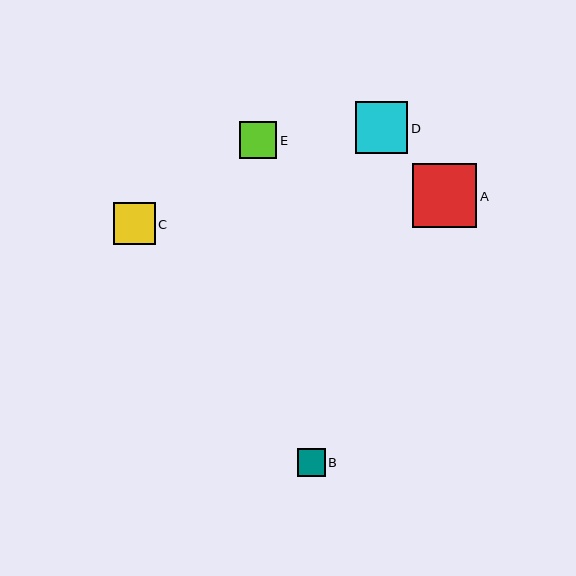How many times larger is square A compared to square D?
Square A is approximately 1.2 times the size of square D.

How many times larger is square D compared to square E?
Square D is approximately 1.4 times the size of square E.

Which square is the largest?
Square A is the largest with a size of approximately 64 pixels.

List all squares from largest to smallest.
From largest to smallest: A, D, C, E, B.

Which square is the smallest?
Square B is the smallest with a size of approximately 28 pixels.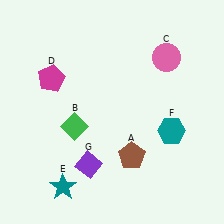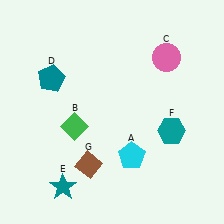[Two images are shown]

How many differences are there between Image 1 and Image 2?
There are 3 differences between the two images.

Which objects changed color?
A changed from brown to cyan. D changed from magenta to teal. G changed from purple to brown.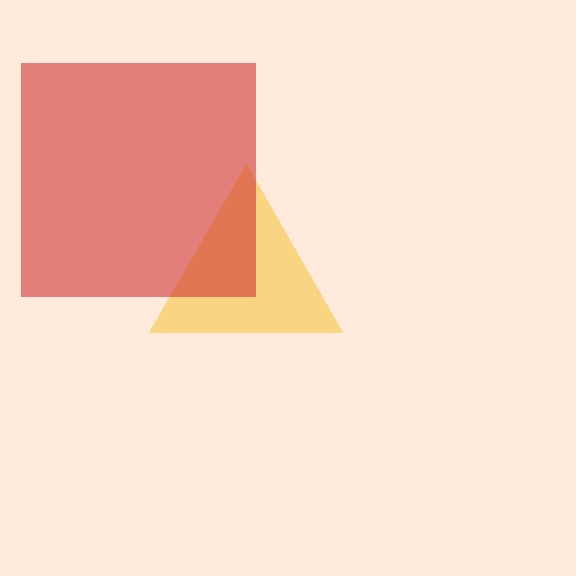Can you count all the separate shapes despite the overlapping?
Yes, there are 2 separate shapes.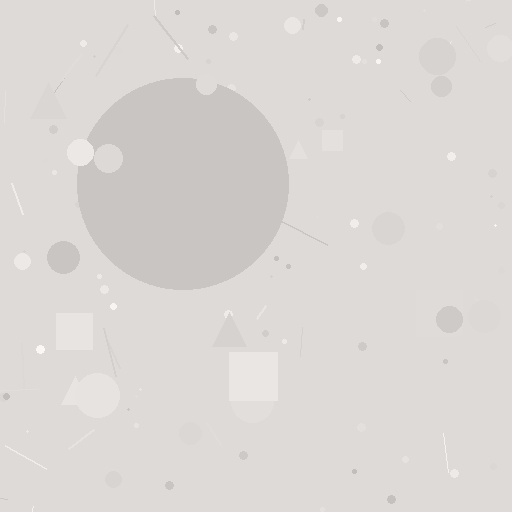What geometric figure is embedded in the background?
A circle is embedded in the background.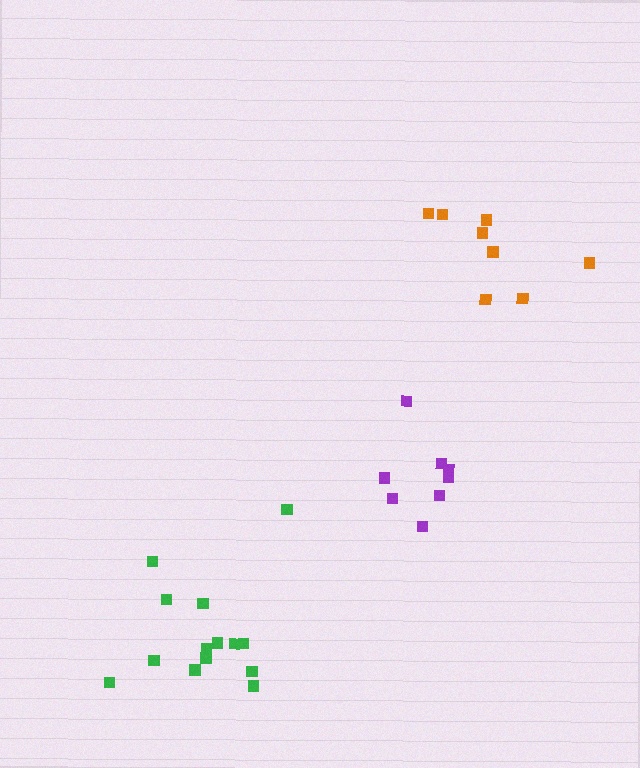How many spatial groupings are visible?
There are 3 spatial groupings.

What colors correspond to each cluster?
The clusters are colored: purple, orange, green.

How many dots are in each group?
Group 1: 8 dots, Group 2: 8 dots, Group 3: 14 dots (30 total).